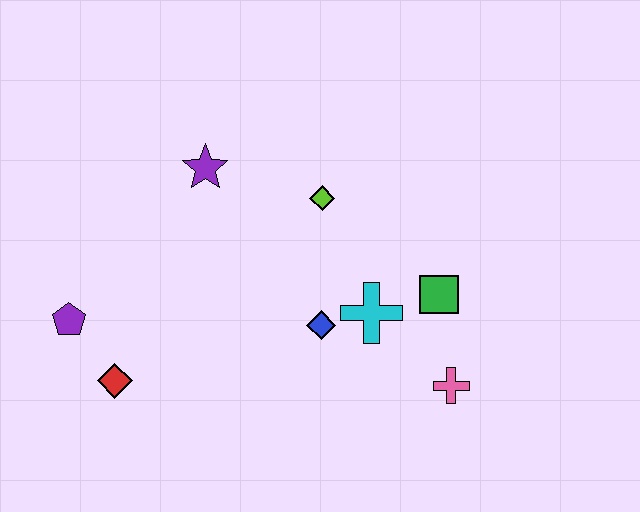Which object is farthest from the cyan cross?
The purple pentagon is farthest from the cyan cross.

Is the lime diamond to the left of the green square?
Yes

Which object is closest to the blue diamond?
The cyan cross is closest to the blue diamond.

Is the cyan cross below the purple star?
Yes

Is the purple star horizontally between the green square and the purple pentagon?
Yes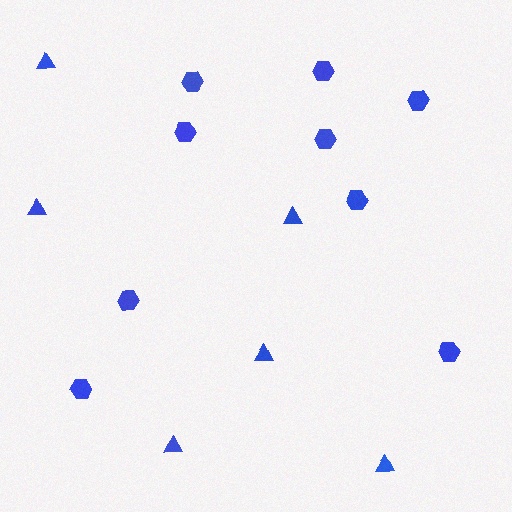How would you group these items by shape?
There are 2 groups: one group of hexagons (9) and one group of triangles (6).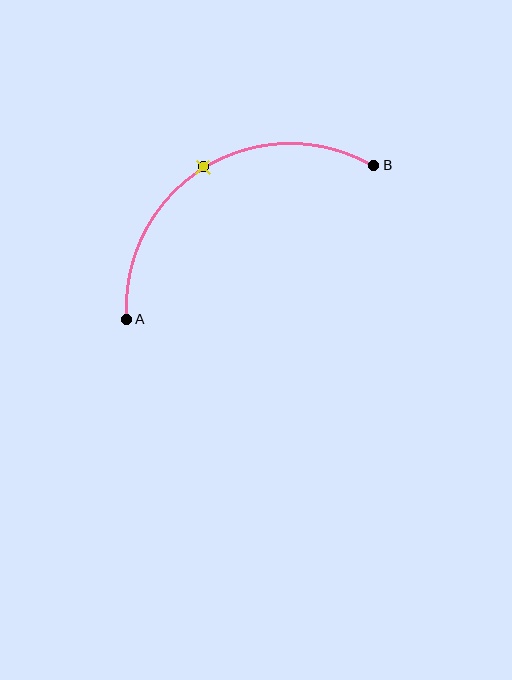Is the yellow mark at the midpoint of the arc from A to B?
Yes. The yellow mark lies on the arc at equal arc-length from both A and B — it is the arc midpoint.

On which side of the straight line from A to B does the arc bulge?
The arc bulges above the straight line connecting A and B.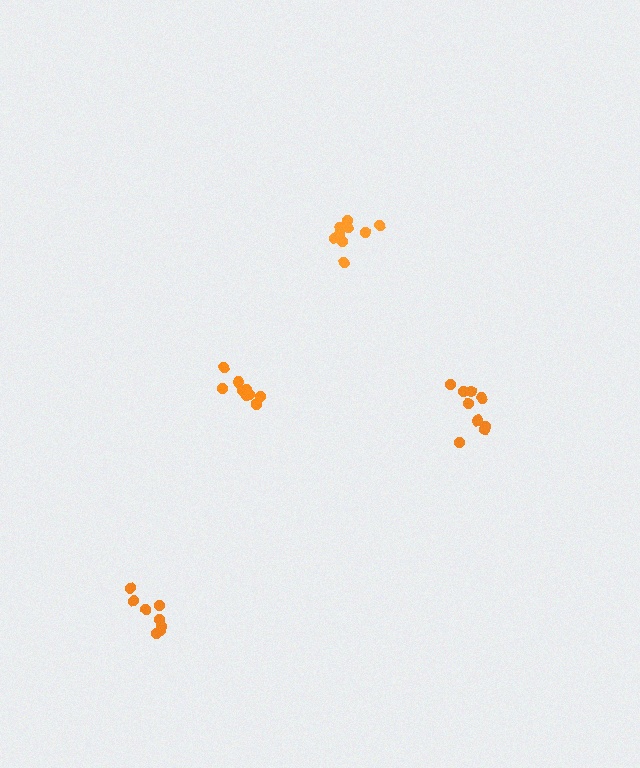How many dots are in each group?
Group 1: 9 dots, Group 2: 9 dots, Group 3: 10 dots, Group 4: 8 dots (36 total).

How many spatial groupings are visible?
There are 4 spatial groupings.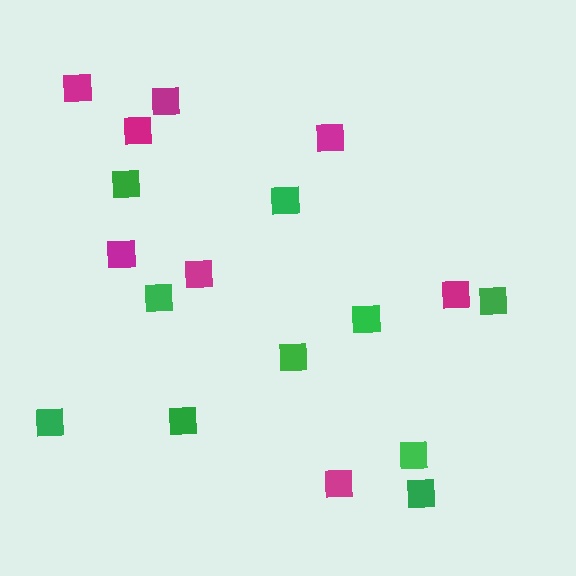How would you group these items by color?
There are 2 groups: one group of green squares (10) and one group of magenta squares (8).